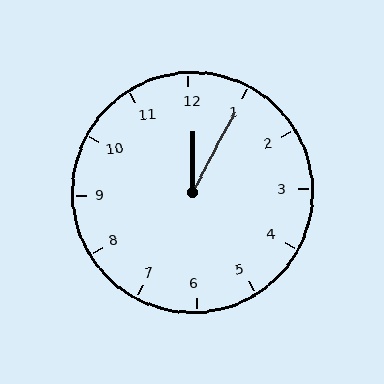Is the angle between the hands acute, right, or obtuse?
It is acute.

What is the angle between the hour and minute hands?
Approximately 28 degrees.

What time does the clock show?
12:05.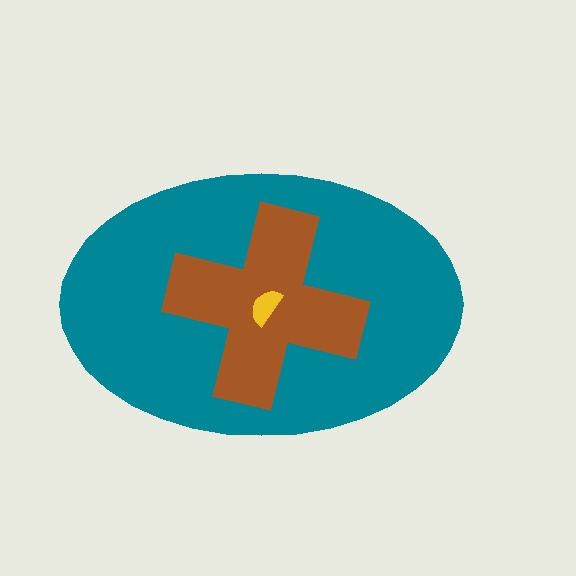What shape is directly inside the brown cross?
The yellow semicircle.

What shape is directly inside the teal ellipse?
The brown cross.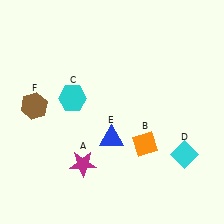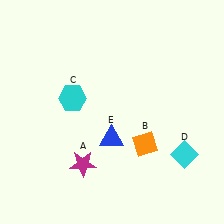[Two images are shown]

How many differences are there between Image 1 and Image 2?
There is 1 difference between the two images.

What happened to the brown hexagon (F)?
The brown hexagon (F) was removed in Image 2. It was in the top-left area of Image 1.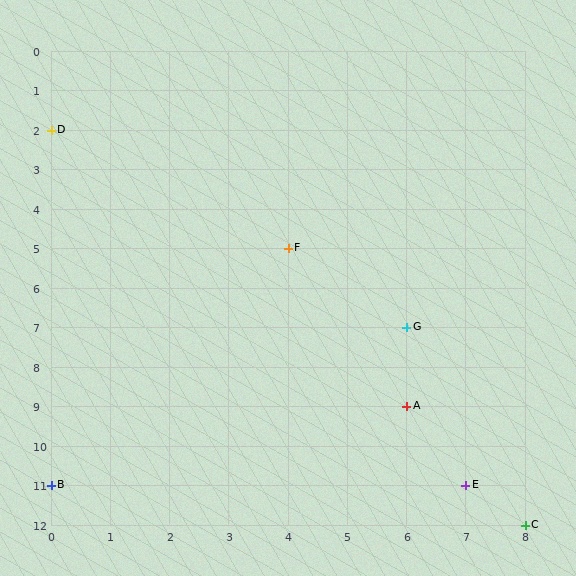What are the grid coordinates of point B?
Point B is at grid coordinates (0, 11).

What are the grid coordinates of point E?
Point E is at grid coordinates (7, 11).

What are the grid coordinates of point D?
Point D is at grid coordinates (0, 2).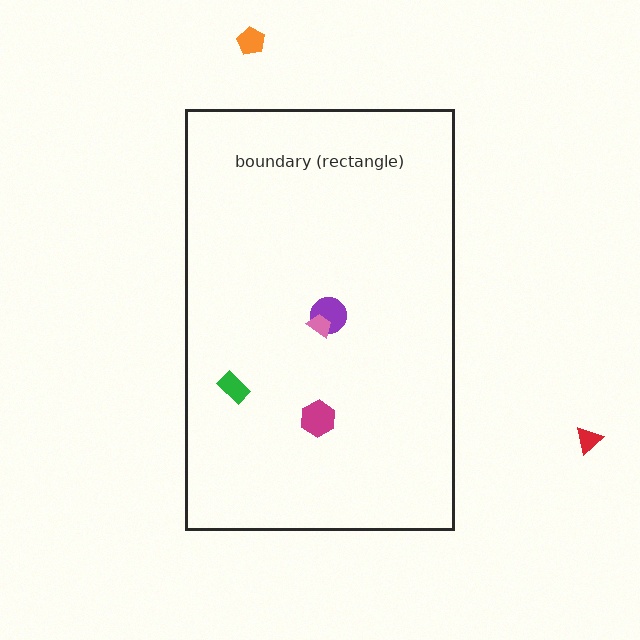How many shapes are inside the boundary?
4 inside, 2 outside.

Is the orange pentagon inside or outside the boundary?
Outside.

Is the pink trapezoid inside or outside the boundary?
Inside.